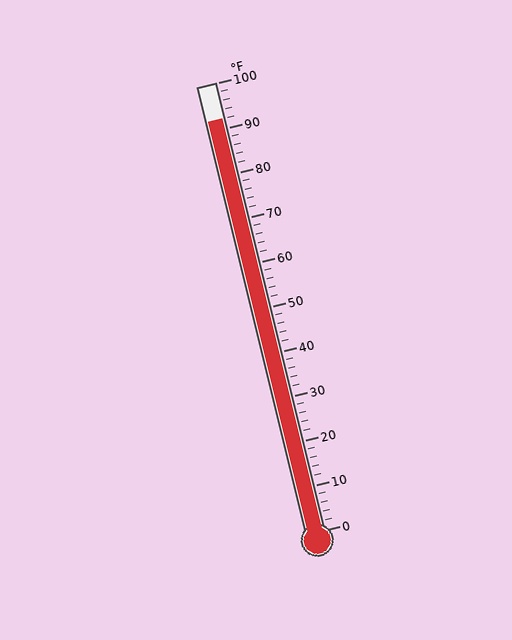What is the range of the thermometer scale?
The thermometer scale ranges from 0°F to 100°F.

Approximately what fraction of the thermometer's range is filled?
The thermometer is filled to approximately 90% of its range.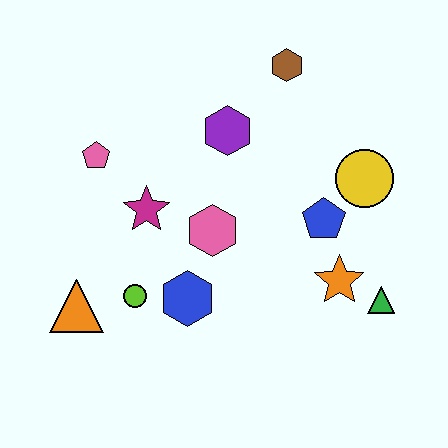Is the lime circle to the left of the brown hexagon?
Yes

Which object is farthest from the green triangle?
The pink pentagon is farthest from the green triangle.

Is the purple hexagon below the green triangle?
No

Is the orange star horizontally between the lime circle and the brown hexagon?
No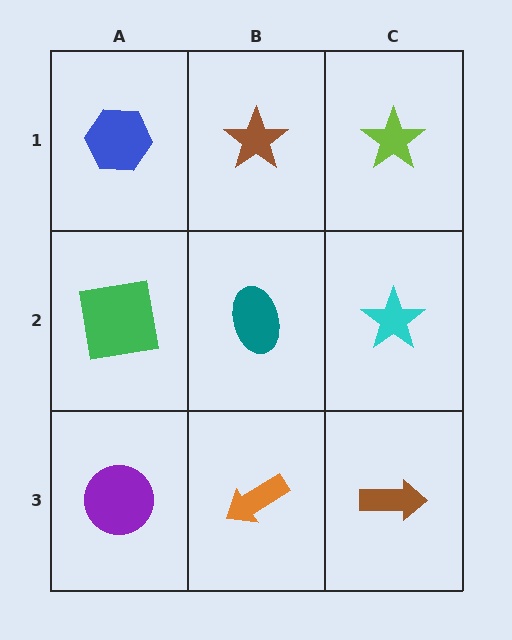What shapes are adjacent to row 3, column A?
A green square (row 2, column A), an orange arrow (row 3, column B).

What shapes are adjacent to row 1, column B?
A teal ellipse (row 2, column B), a blue hexagon (row 1, column A), a lime star (row 1, column C).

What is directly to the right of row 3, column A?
An orange arrow.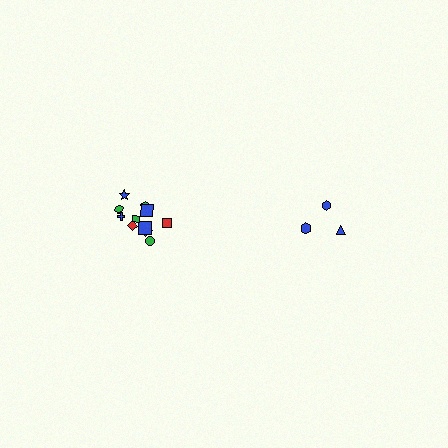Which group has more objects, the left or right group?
The left group.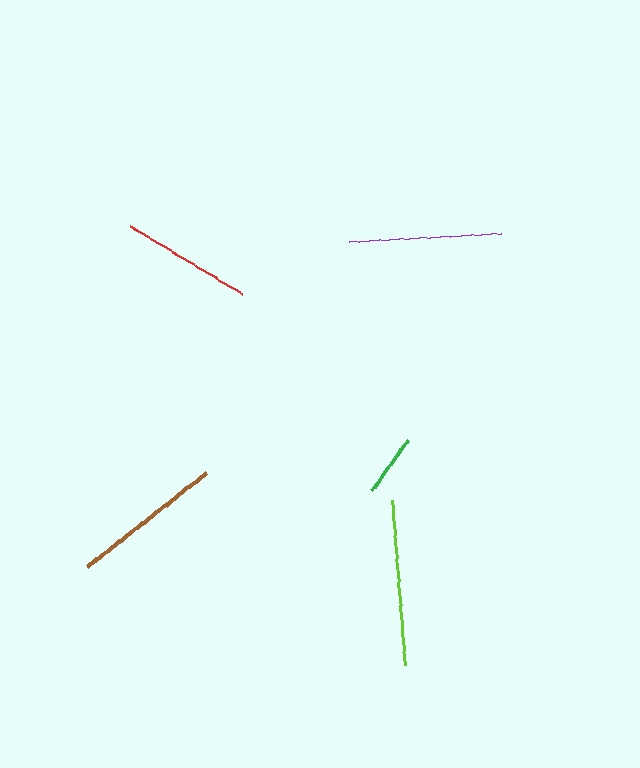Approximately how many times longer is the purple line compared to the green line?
The purple line is approximately 2.4 times the length of the green line.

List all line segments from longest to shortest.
From longest to shortest: lime, purple, brown, red, green.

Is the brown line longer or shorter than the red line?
The brown line is longer than the red line.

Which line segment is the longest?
The lime line is the longest at approximately 165 pixels.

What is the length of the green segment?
The green segment is approximately 62 pixels long.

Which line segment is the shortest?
The green line is the shortest at approximately 62 pixels.